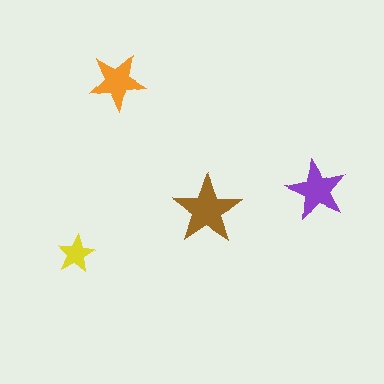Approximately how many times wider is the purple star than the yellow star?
About 1.5 times wider.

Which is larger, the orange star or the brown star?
The brown one.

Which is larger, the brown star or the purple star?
The brown one.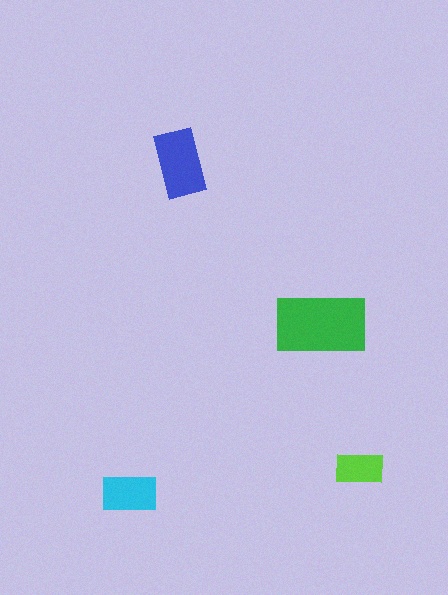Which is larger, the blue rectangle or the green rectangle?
The green one.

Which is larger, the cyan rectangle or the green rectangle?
The green one.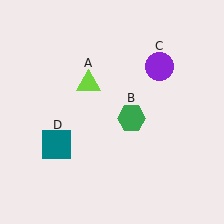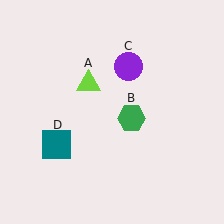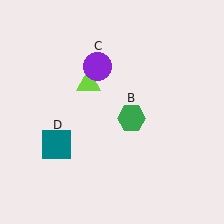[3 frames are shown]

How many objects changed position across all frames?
1 object changed position: purple circle (object C).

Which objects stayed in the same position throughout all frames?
Lime triangle (object A) and green hexagon (object B) and teal square (object D) remained stationary.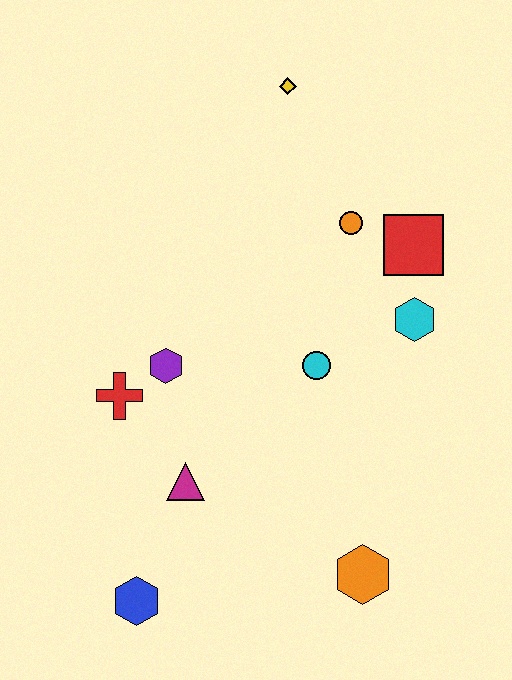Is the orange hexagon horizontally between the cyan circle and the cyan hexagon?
Yes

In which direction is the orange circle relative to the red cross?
The orange circle is to the right of the red cross.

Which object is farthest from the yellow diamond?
The blue hexagon is farthest from the yellow diamond.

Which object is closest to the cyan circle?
The cyan hexagon is closest to the cyan circle.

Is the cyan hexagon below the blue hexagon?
No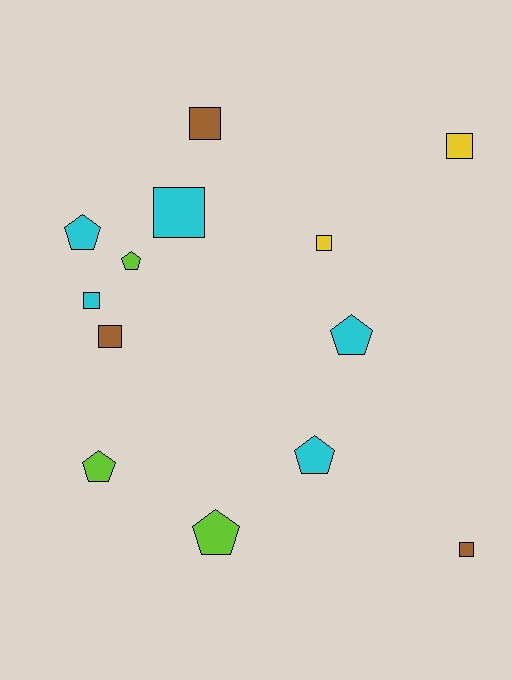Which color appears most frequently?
Cyan, with 5 objects.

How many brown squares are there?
There are 3 brown squares.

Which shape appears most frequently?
Square, with 7 objects.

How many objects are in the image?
There are 13 objects.